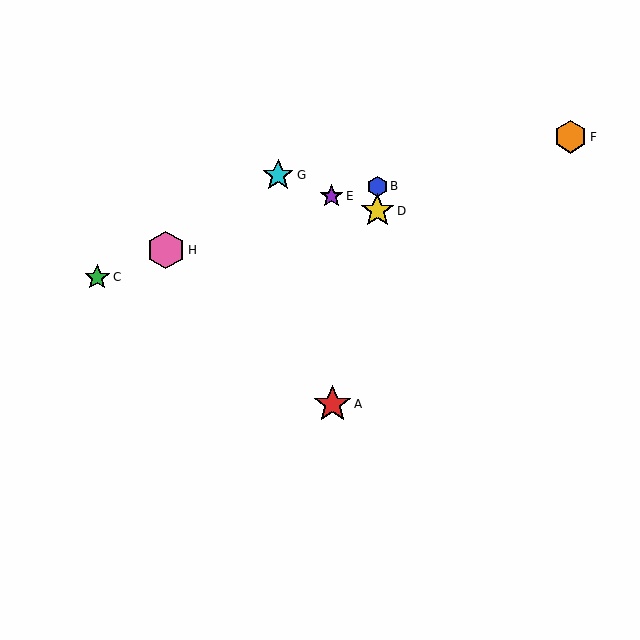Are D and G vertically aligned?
No, D is at x≈377 and G is at x≈278.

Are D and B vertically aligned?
Yes, both are at x≈377.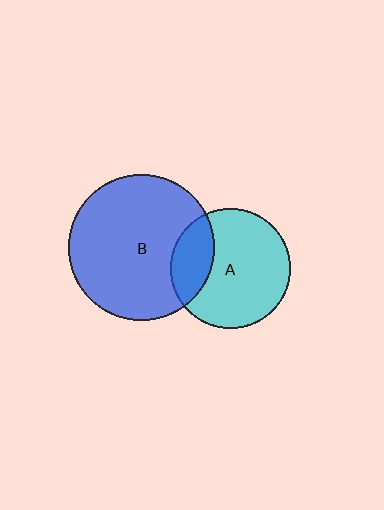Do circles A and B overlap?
Yes.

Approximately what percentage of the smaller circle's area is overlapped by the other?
Approximately 25%.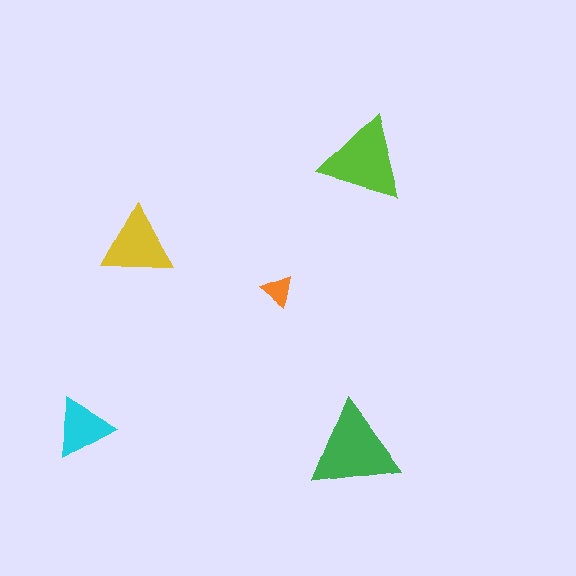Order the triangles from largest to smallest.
the green one, the lime one, the yellow one, the cyan one, the orange one.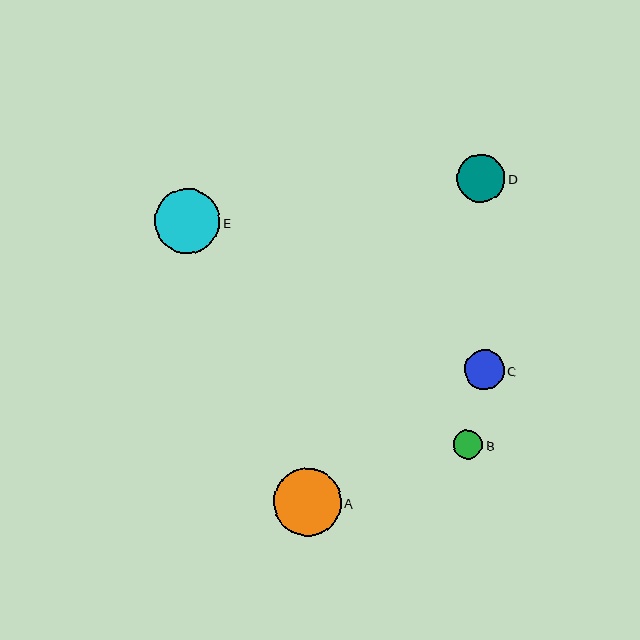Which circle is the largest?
Circle A is the largest with a size of approximately 68 pixels.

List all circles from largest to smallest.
From largest to smallest: A, E, D, C, B.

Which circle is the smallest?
Circle B is the smallest with a size of approximately 29 pixels.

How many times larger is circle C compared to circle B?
Circle C is approximately 1.4 times the size of circle B.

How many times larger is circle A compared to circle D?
Circle A is approximately 1.4 times the size of circle D.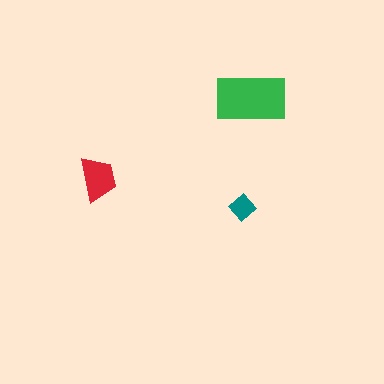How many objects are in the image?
There are 3 objects in the image.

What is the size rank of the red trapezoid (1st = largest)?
2nd.